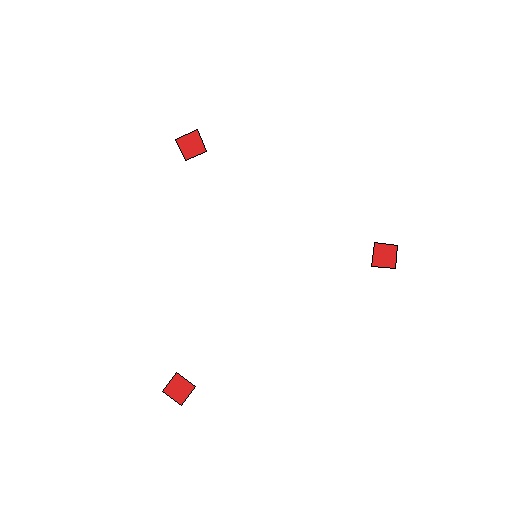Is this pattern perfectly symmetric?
No. The 3 red squares are arranged in a ring, but one element near the 7 o'clock position is pushed outward from the center, breaking the 3-fold rotational symmetry.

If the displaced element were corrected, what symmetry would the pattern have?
It would have 3-fold rotational symmetry — the pattern would map onto itself every 120 degrees.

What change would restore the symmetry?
The symmetry would be restored by moving it inward, back onto the ring so that all 3 squares sit at equal angles and equal distance from the center.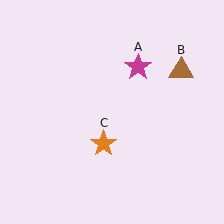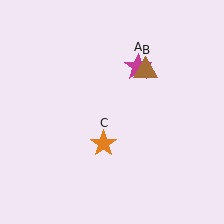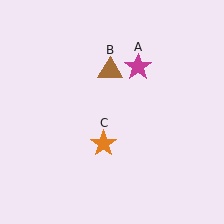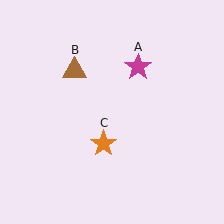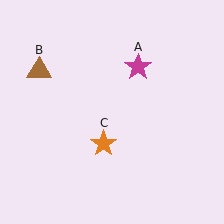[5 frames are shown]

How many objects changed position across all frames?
1 object changed position: brown triangle (object B).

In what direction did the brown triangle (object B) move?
The brown triangle (object B) moved left.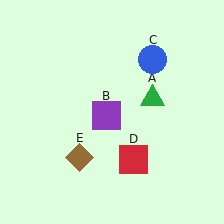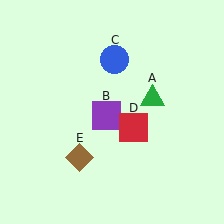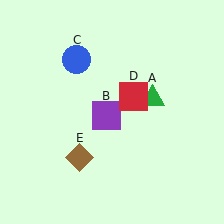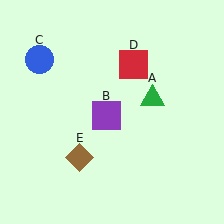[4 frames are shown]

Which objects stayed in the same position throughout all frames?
Green triangle (object A) and purple square (object B) and brown diamond (object E) remained stationary.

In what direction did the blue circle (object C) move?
The blue circle (object C) moved left.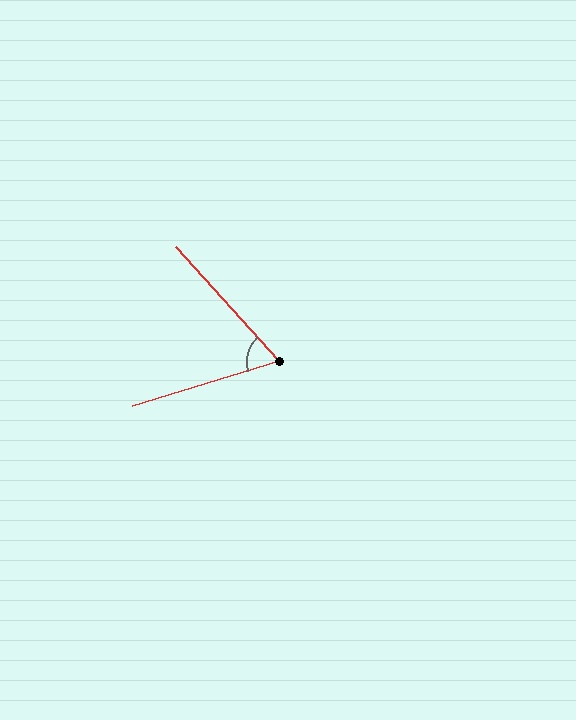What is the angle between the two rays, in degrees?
Approximately 65 degrees.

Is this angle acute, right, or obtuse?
It is acute.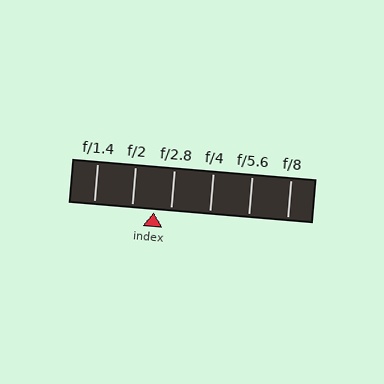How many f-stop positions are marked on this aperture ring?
There are 6 f-stop positions marked.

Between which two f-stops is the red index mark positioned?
The index mark is between f/2 and f/2.8.